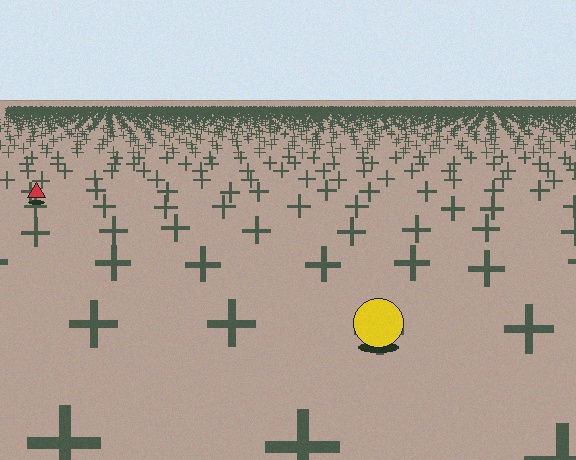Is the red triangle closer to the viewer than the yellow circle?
No. The yellow circle is closer — you can tell from the texture gradient: the ground texture is coarser near it.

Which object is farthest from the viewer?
The red triangle is farthest from the viewer. It appears smaller and the ground texture around it is denser.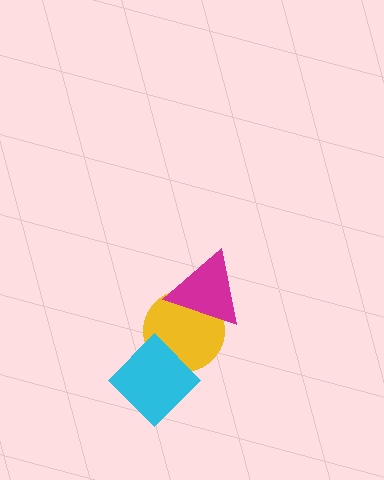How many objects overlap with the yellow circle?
2 objects overlap with the yellow circle.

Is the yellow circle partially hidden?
Yes, it is partially covered by another shape.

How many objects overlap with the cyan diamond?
1 object overlaps with the cyan diamond.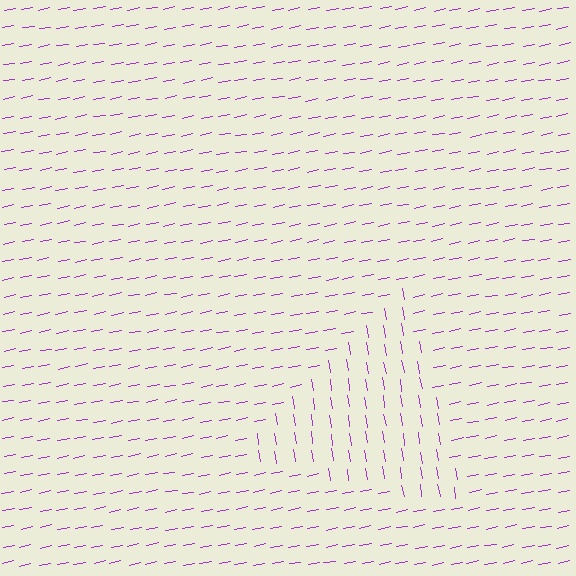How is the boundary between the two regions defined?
The boundary is defined purely by a change in line orientation (approximately 88 degrees difference). All lines are the same color and thickness.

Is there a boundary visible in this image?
Yes, there is a texture boundary formed by a change in line orientation.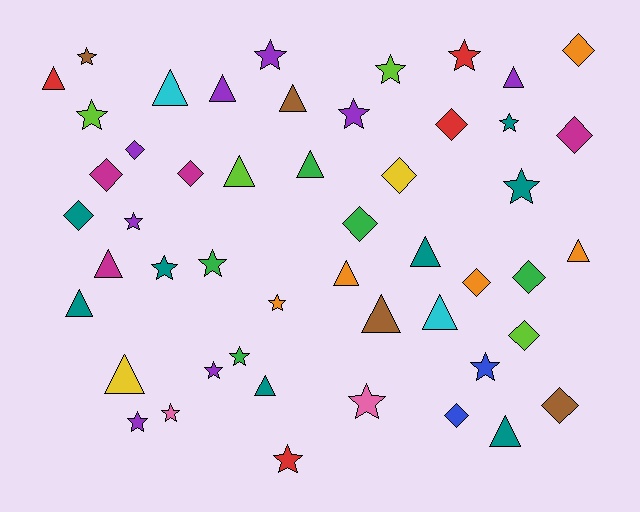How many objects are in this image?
There are 50 objects.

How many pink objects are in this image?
There are 2 pink objects.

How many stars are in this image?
There are 19 stars.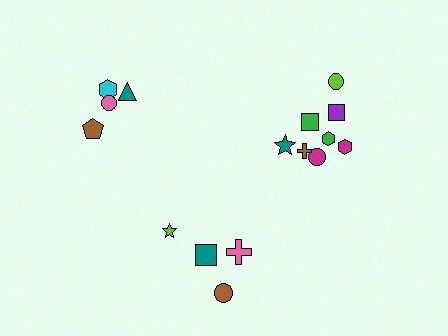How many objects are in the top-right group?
There are 8 objects.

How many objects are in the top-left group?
There are 4 objects.